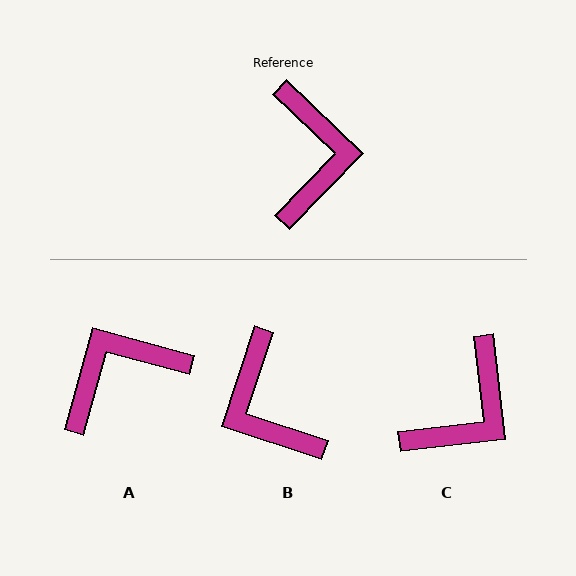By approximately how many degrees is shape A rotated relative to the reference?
Approximately 119 degrees counter-clockwise.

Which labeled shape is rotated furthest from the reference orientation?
B, about 154 degrees away.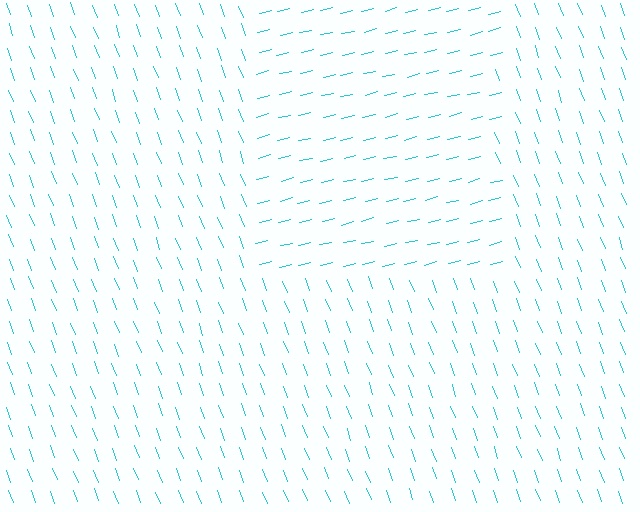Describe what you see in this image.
The image is filled with small cyan line segments. A rectangle region in the image has lines oriented differently from the surrounding lines, creating a visible texture boundary.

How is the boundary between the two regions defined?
The boundary is defined purely by a change in line orientation (approximately 83 degrees difference). All lines are the same color and thickness.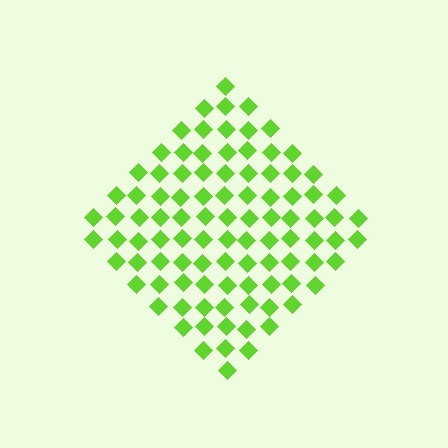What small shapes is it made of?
It is made of small diamonds.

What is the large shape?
The large shape is a diamond.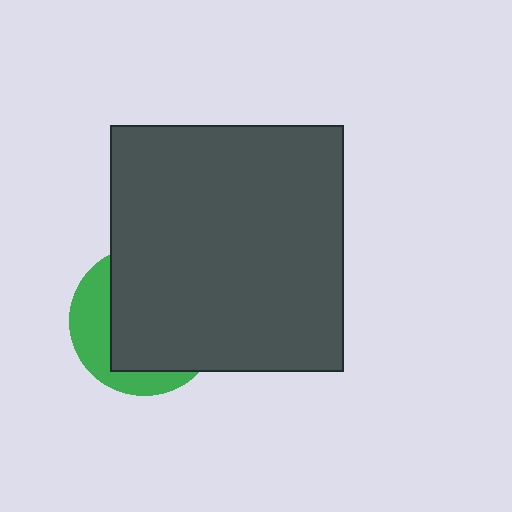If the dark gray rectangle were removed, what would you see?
You would see the complete green circle.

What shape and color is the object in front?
The object in front is a dark gray rectangle.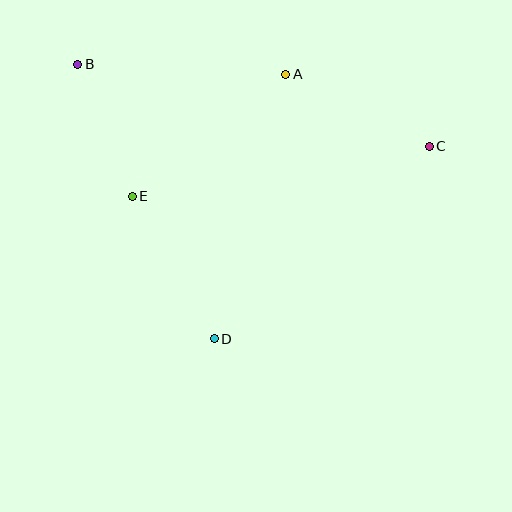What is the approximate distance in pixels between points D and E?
The distance between D and E is approximately 164 pixels.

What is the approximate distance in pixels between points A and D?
The distance between A and D is approximately 274 pixels.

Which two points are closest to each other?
Points B and E are closest to each other.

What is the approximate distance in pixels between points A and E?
The distance between A and E is approximately 196 pixels.